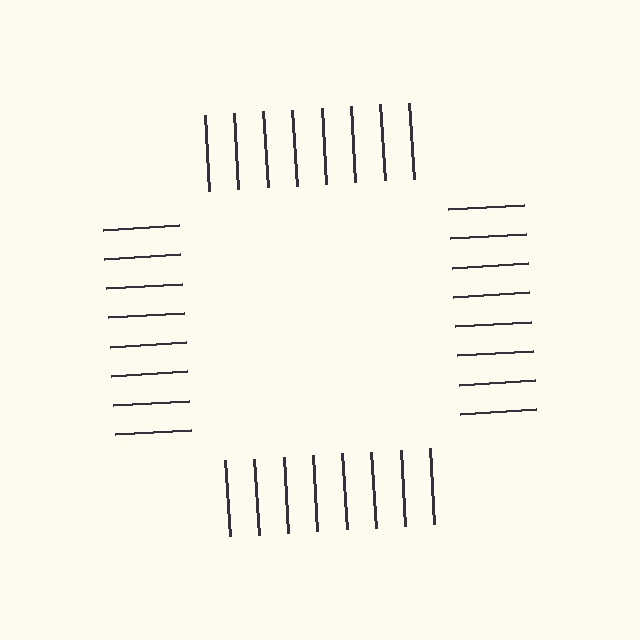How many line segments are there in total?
32 — 8 along each of the 4 edges.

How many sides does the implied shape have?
4 sides — the line-ends trace a square.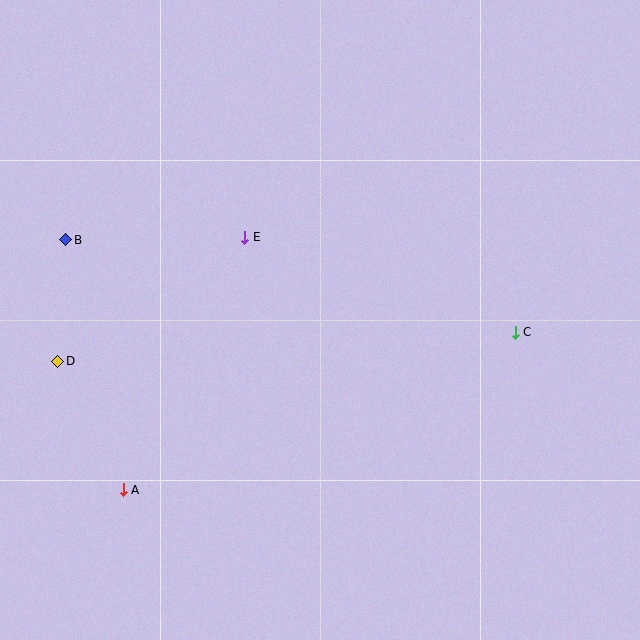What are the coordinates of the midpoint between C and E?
The midpoint between C and E is at (380, 285).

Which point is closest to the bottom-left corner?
Point A is closest to the bottom-left corner.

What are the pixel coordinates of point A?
Point A is at (123, 490).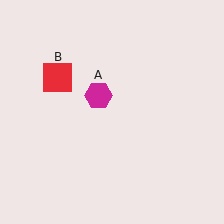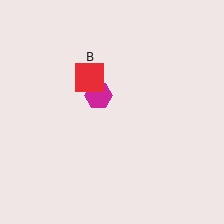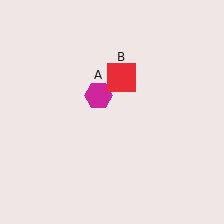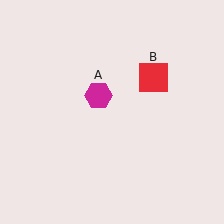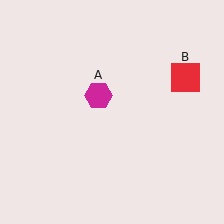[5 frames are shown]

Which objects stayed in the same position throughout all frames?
Magenta hexagon (object A) remained stationary.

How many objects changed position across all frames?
1 object changed position: red square (object B).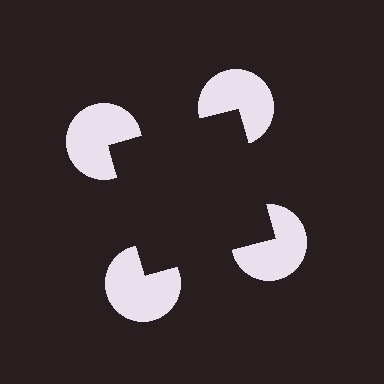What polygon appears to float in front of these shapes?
An illusory square — its edges are inferred from the aligned wedge cuts in the pac-man discs, not physically drawn.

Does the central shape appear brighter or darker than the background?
It typically appears slightly darker than the background, even though no actual brightness change is drawn.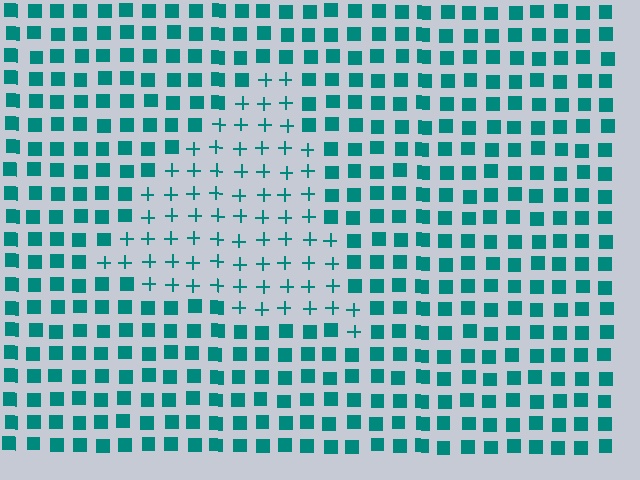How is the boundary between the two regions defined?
The boundary is defined by a change in element shape: plus signs inside vs. squares outside. All elements share the same color and spacing.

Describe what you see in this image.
The image is filled with small teal elements arranged in a uniform grid. A triangle-shaped region contains plus signs, while the surrounding area contains squares. The boundary is defined purely by the change in element shape.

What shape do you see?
I see a triangle.